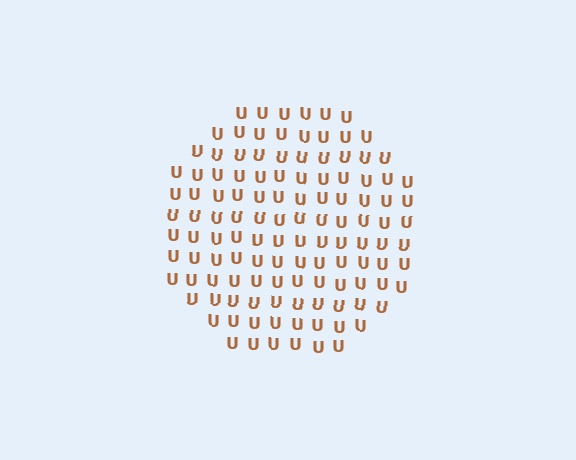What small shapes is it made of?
It is made of small letter U's.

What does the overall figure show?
The overall figure shows a circle.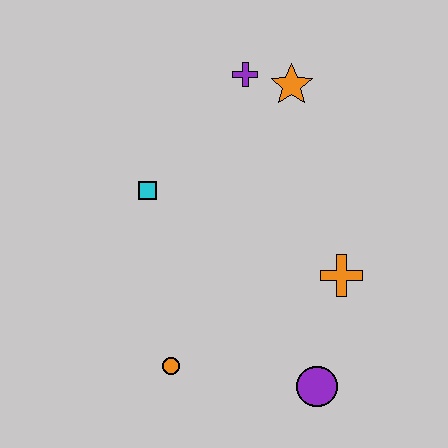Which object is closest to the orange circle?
The purple circle is closest to the orange circle.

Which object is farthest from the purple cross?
The purple circle is farthest from the purple cross.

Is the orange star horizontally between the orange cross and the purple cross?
Yes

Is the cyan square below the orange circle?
No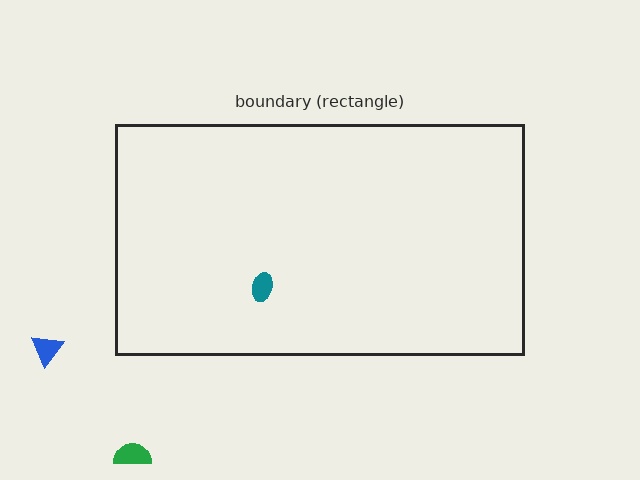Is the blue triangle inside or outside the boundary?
Outside.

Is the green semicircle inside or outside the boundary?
Outside.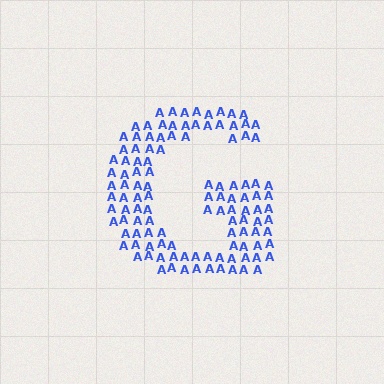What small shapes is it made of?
It is made of small letter A's.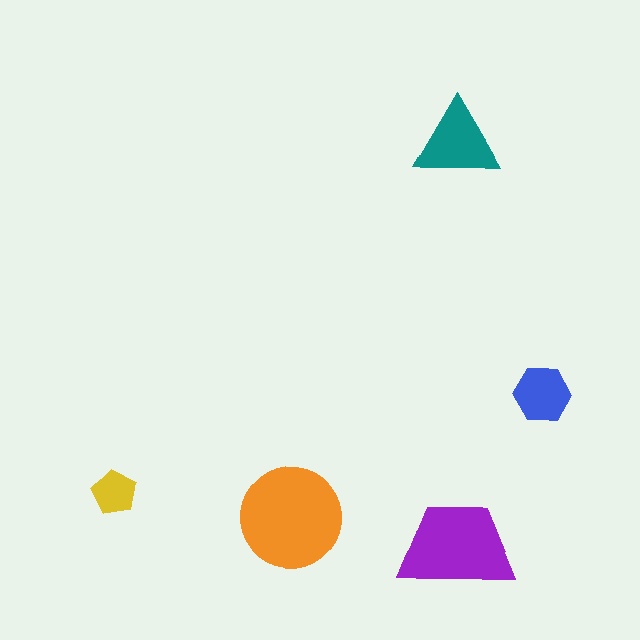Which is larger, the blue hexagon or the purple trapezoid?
The purple trapezoid.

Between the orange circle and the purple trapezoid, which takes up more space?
The orange circle.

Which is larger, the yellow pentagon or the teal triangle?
The teal triangle.